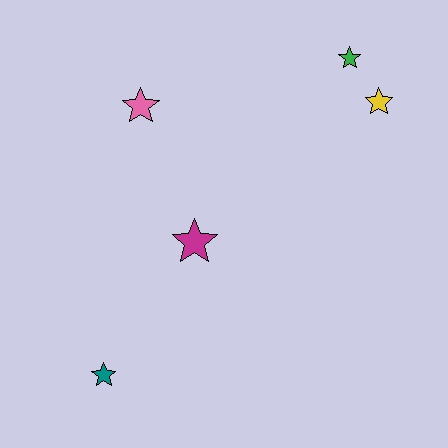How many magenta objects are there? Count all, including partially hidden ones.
There is 1 magenta object.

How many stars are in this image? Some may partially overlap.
There are 5 stars.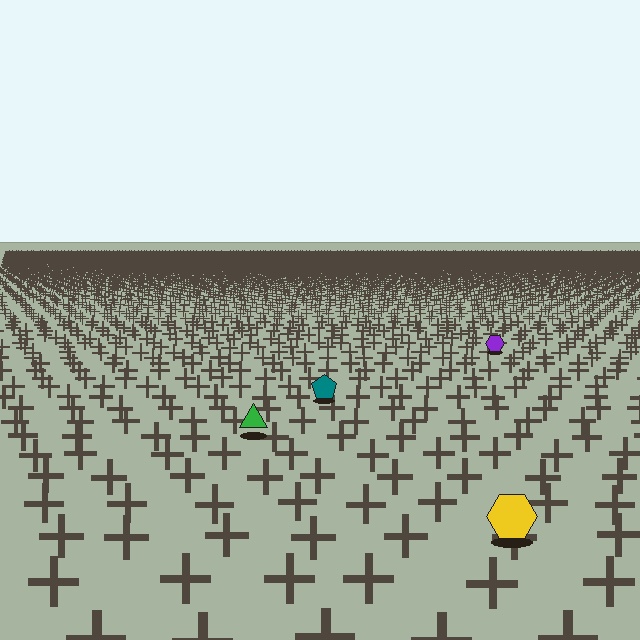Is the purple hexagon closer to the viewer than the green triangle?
No. The green triangle is closer — you can tell from the texture gradient: the ground texture is coarser near it.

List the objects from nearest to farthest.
From nearest to farthest: the yellow hexagon, the green triangle, the teal pentagon, the purple hexagon.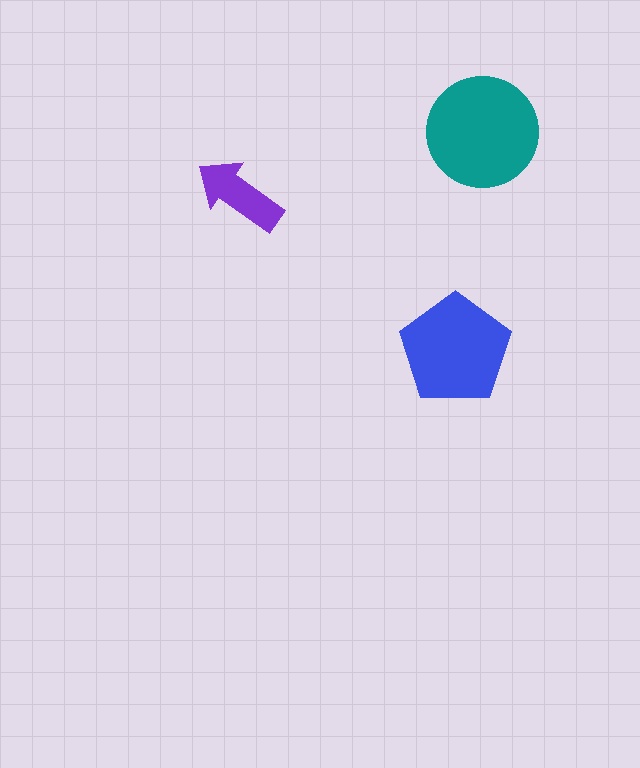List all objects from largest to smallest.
The teal circle, the blue pentagon, the purple arrow.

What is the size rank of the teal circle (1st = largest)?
1st.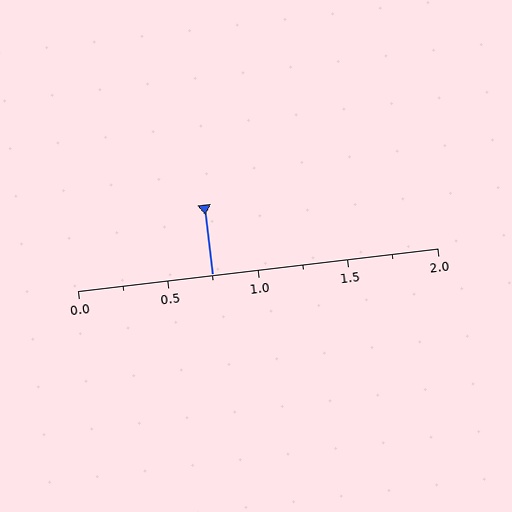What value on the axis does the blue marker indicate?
The marker indicates approximately 0.75.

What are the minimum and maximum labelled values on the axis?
The axis runs from 0.0 to 2.0.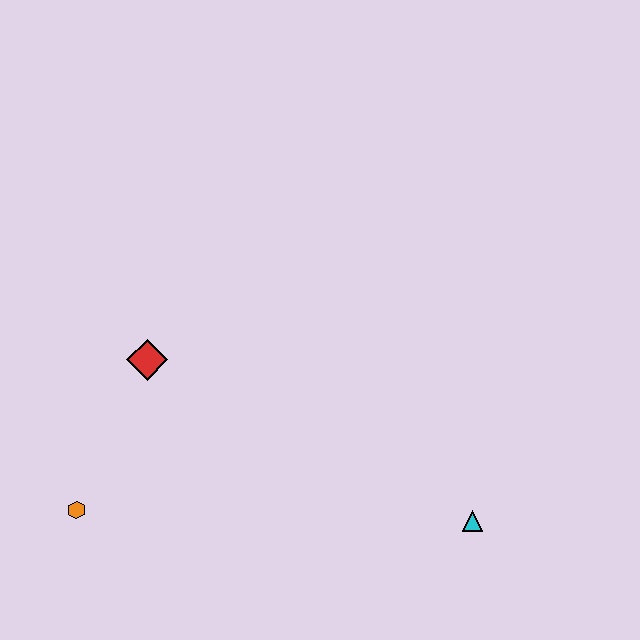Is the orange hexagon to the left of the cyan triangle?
Yes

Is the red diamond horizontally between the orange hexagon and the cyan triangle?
Yes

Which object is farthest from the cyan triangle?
The orange hexagon is farthest from the cyan triangle.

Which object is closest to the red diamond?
The orange hexagon is closest to the red diamond.